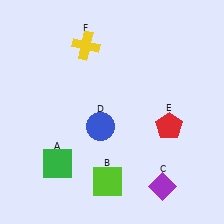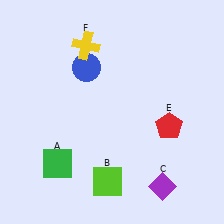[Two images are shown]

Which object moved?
The blue circle (D) moved up.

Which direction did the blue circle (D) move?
The blue circle (D) moved up.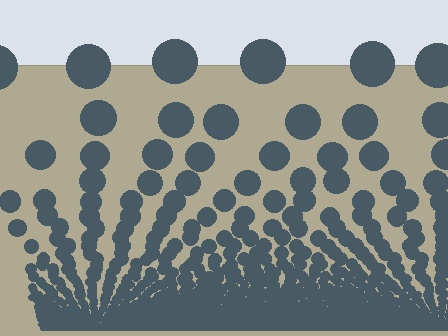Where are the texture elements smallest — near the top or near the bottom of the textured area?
Near the bottom.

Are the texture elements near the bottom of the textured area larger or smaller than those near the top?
Smaller. The gradient is inverted — elements near the bottom are smaller and denser.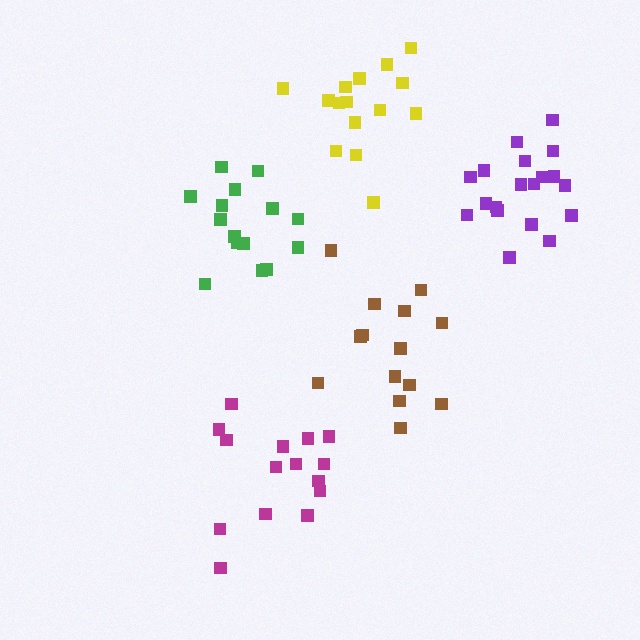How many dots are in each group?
Group 1: 15 dots, Group 2: 19 dots, Group 3: 15 dots, Group 4: 14 dots, Group 5: 15 dots (78 total).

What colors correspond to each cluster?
The clusters are colored: green, purple, yellow, brown, magenta.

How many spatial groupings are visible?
There are 5 spatial groupings.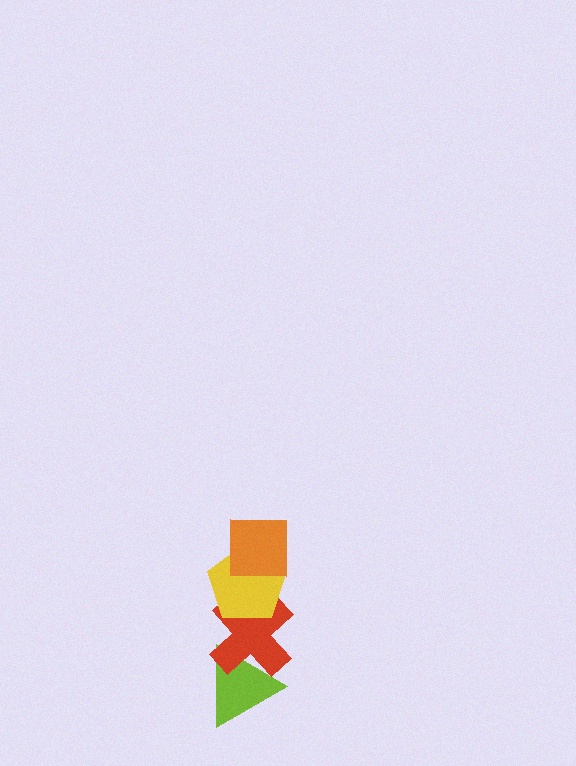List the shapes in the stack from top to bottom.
From top to bottom: the orange square, the yellow pentagon, the red cross, the lime triangle.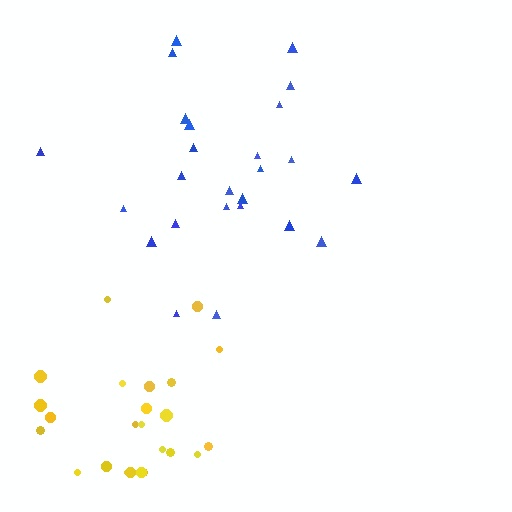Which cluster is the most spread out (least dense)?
Blue.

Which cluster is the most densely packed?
Yellow.